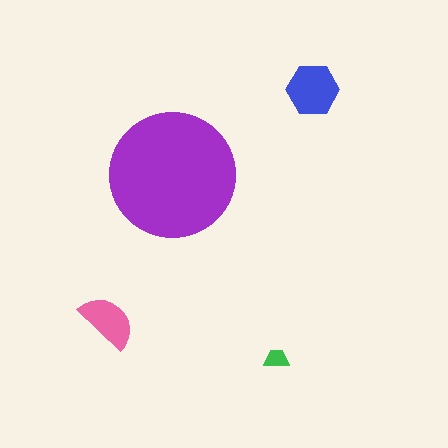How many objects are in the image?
There are 4 objects in the image.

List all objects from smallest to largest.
The green trapezoid, the pink semicircle, the blue hexagon, the purple circle.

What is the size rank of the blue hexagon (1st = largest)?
2nd.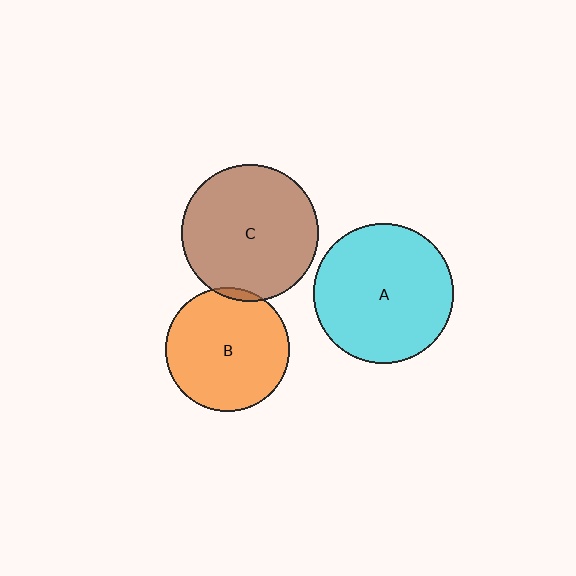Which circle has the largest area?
Circle A (cyan).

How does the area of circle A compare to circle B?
Approximately 1.3 times.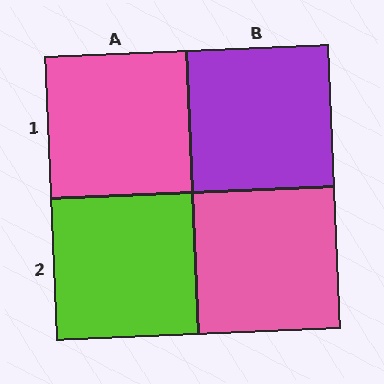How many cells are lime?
1 cell is lime.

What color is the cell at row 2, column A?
Lime.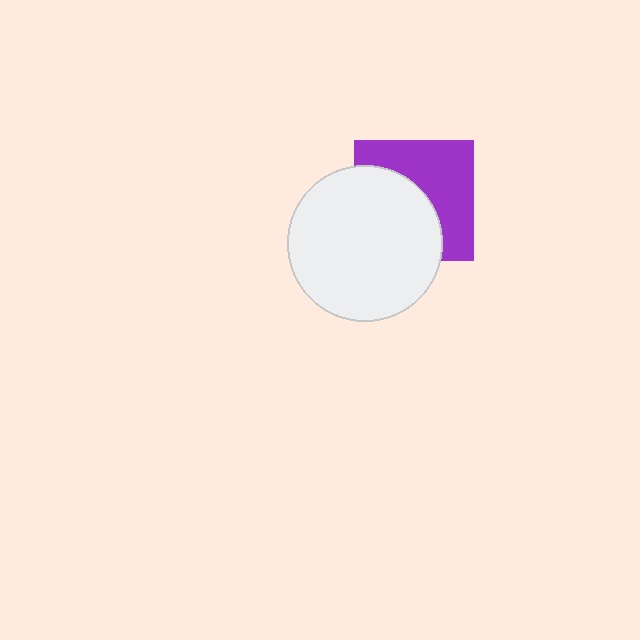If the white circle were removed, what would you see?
You would see the complete purple square.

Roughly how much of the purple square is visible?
About half of it is visible (roughly 50%).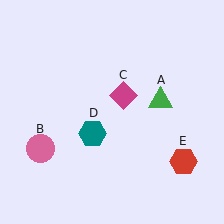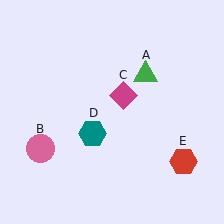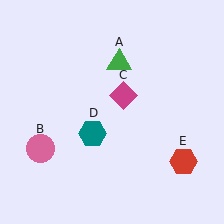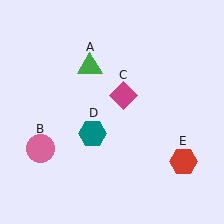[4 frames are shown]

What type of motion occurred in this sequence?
The green triangle (object A) rotated counterclockwise around the center of the scene.